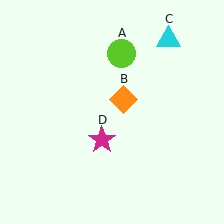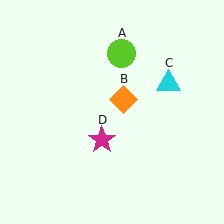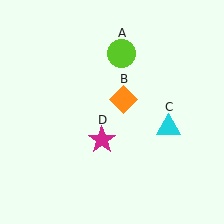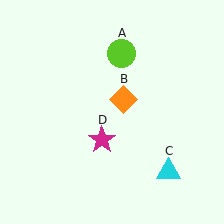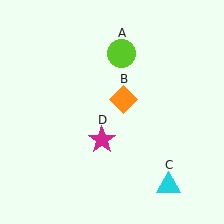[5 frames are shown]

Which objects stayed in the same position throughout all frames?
Lime circle (object A) and orange diamond (object B) and magenta star (object D) remained stationary.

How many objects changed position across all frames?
1 object changed position: cyan triangle (object C).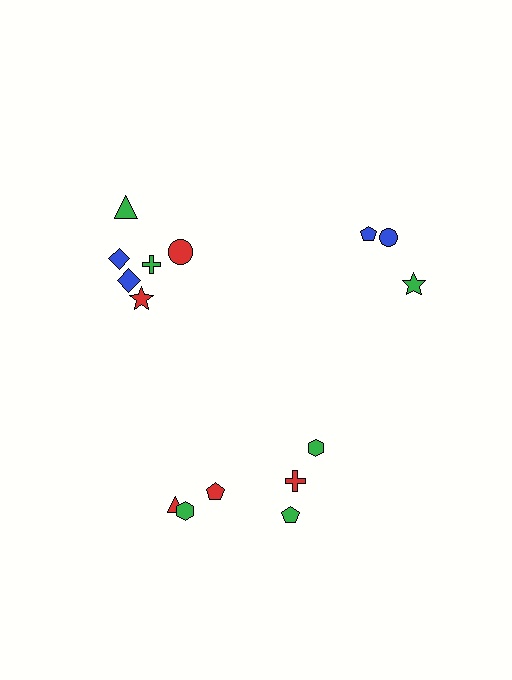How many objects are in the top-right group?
There are 3 objects.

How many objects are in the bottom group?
There are 6 objects.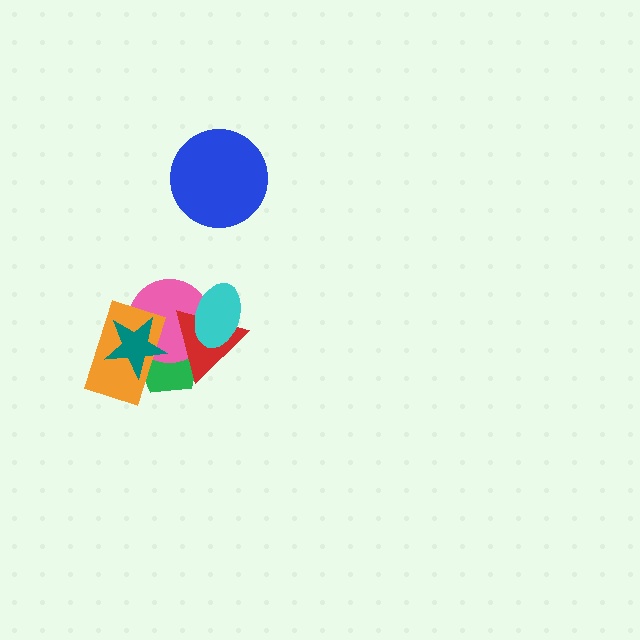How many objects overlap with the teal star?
3 objects overlap with the teal star.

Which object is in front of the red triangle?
The cyan ellipse is in front of the red triangle.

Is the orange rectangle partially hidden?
Yes, it is partially covered by another shape.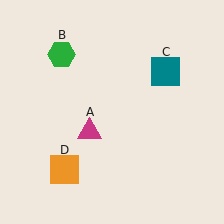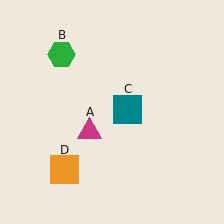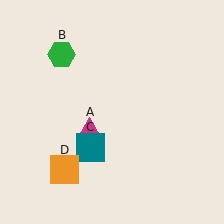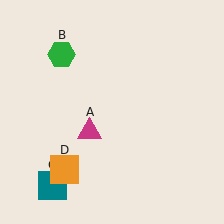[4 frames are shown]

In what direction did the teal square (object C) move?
The teal square (object C) moved down and to the left.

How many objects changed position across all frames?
1 object changed position: teal square (object C).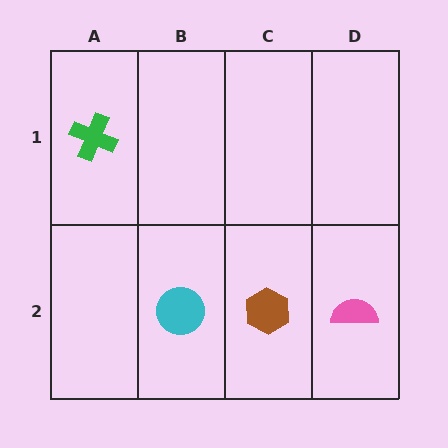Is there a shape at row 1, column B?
No, that cell is empty.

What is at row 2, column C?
A brown hexagon.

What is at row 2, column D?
A pink semicircle.